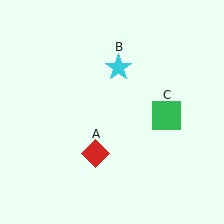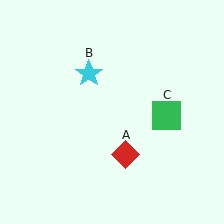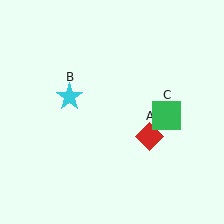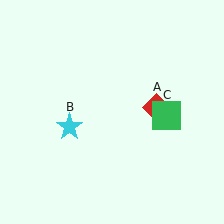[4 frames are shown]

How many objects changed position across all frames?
2 objects changed position: red diamond (object A), cyan star (object B).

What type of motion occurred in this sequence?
The red diamond (object A), cyan star (object B) rotated counterclockwise around the center of the scene.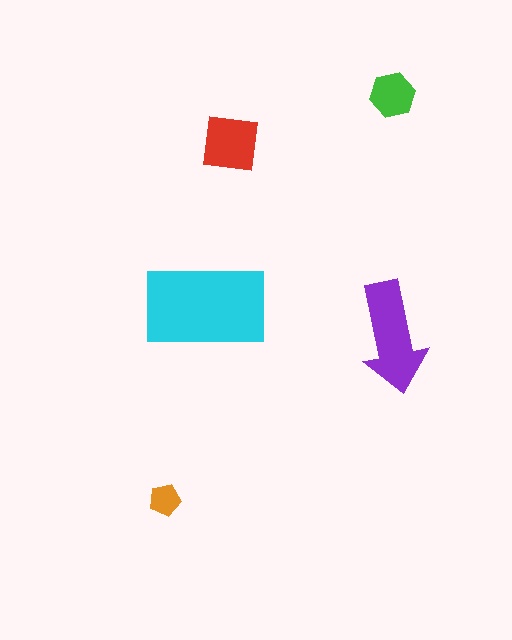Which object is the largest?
The cyan rectangle.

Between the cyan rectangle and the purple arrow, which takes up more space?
The cyan rectangle.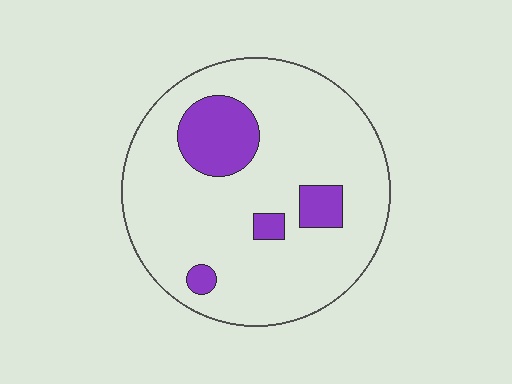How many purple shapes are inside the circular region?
4.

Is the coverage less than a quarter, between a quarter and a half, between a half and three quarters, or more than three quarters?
Less than a quarter.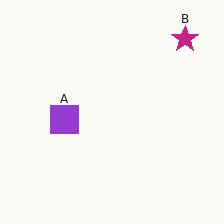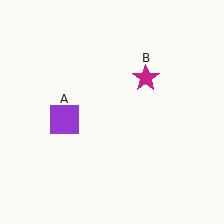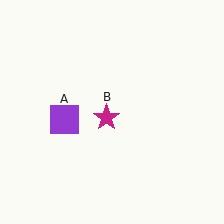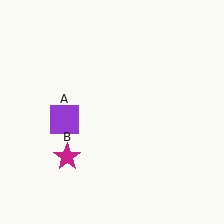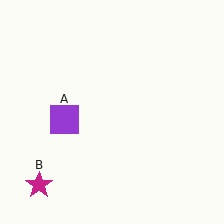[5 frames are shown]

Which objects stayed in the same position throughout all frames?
Purple square (object A) remained stationary.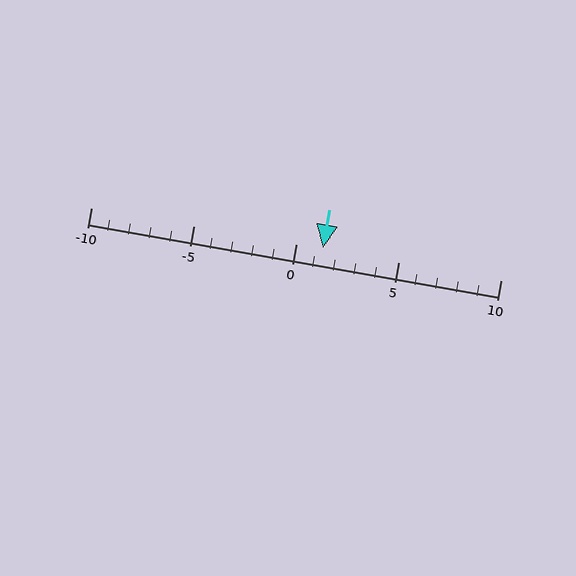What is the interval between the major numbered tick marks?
The major tick marks are spaced 5 units apart.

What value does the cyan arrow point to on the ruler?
The cyan arrow points to approximately 1.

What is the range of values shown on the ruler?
The ruler shows values from -10 to 10.